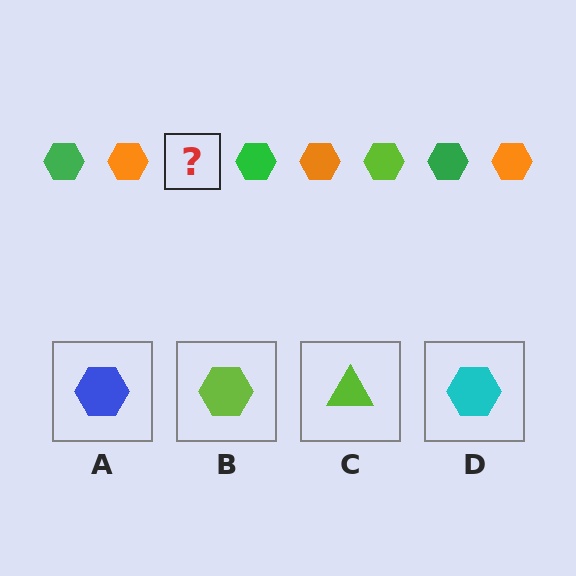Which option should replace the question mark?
Option B.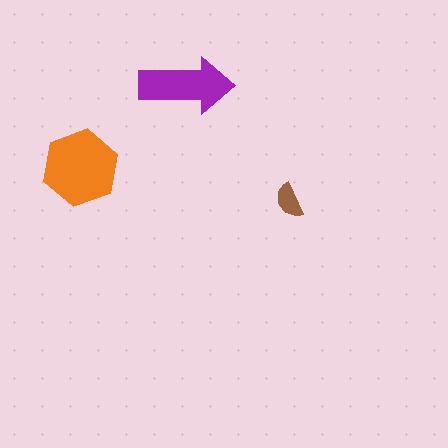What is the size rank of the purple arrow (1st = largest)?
2nd.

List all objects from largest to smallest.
The orange hexagon, the purple arrow, the brown semicircle.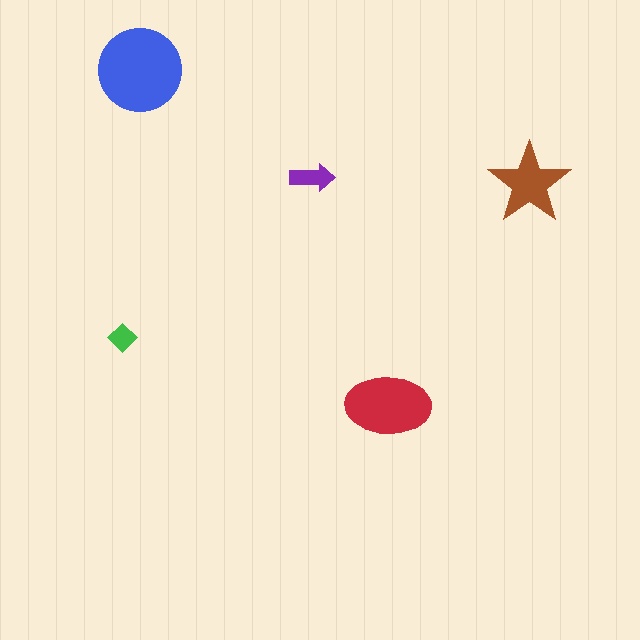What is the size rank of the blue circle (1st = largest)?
1st.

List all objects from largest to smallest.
The blue circle, the red ellipse, the brown star, the purple arrow, the green diamond.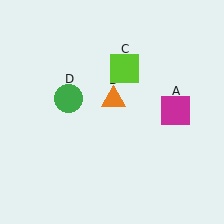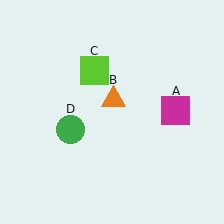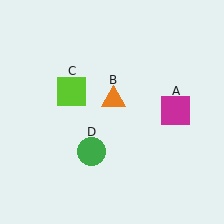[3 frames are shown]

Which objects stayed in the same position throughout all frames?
Magenta square (object A) and orange triangle (object B) remained stationary.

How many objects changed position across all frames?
2 objects changed position: lime square (object C), green circle (object D).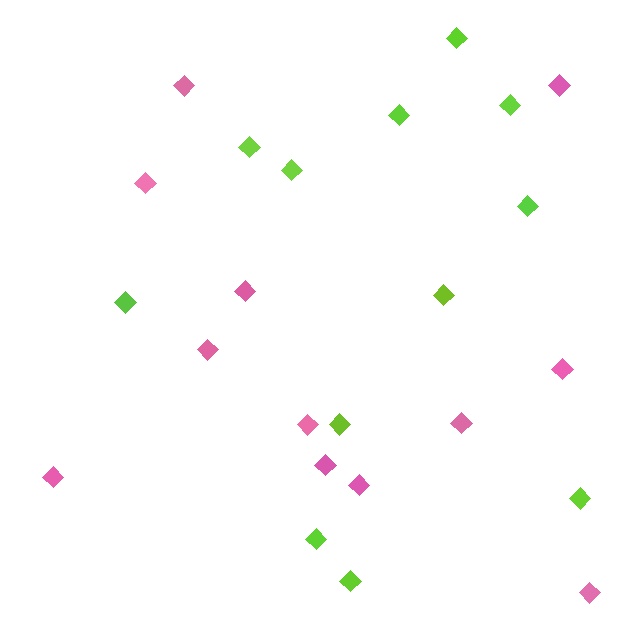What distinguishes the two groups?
There are 2 groups: one group of lime diamonds (12) and one group of pink diamonds (12).